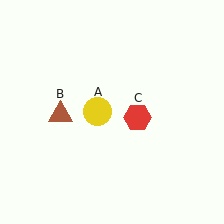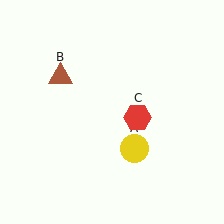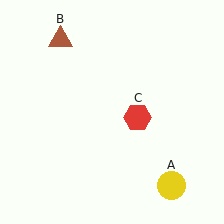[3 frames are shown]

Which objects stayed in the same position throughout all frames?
Red hexagon (object C) remained stationary.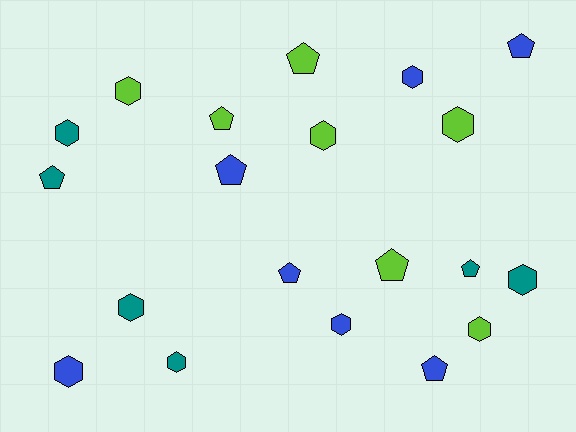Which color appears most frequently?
Lime, with 7 objects.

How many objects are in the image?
There are 20 objects.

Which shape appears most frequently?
Hexagon, with 11 objects.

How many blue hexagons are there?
There are 3 blue hexagons.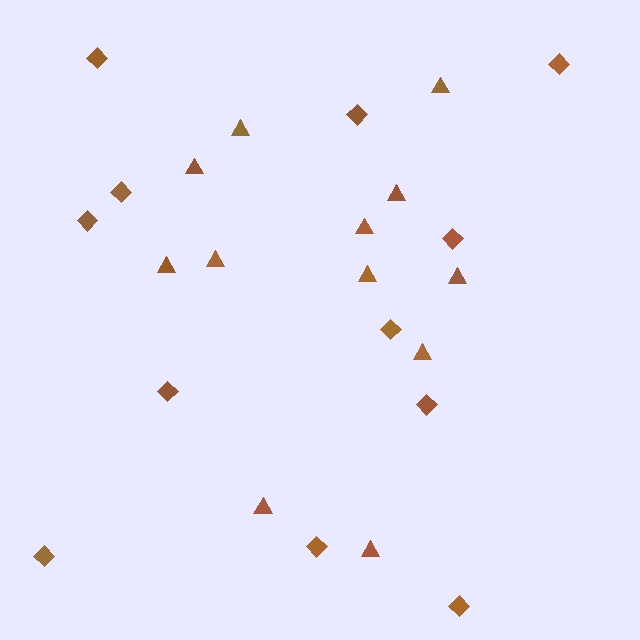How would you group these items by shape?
There are 2 groups: one group of triangles (12) and one group of diamonds (12).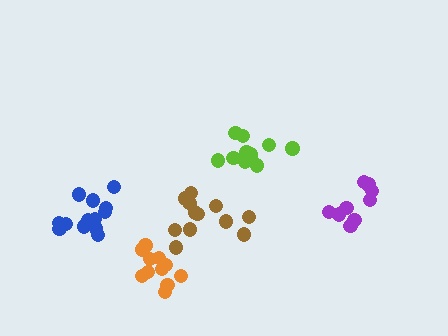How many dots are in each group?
Group 1: 12 dots, Group 2: 13 dots, Group 3: 13 dots, Group 4: 11 dots, Group 5: 9 dots (58 total).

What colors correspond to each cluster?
The clusters are colored: brown, blue, lime, orange, purple.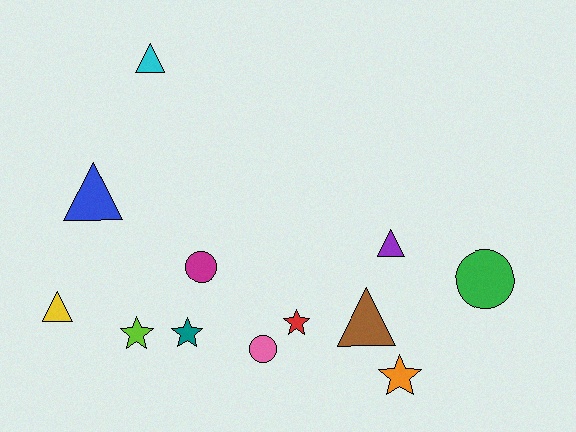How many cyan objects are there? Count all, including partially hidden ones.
There is 1 cyan object.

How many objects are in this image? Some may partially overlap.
There are 12 objects.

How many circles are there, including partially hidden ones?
There are 3 circles.